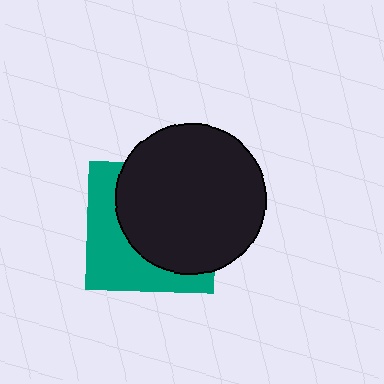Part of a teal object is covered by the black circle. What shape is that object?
It is a square.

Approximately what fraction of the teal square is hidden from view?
Roughly 59% of the teal square is hidden behind the black circle.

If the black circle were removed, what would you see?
You would see the complete teal square.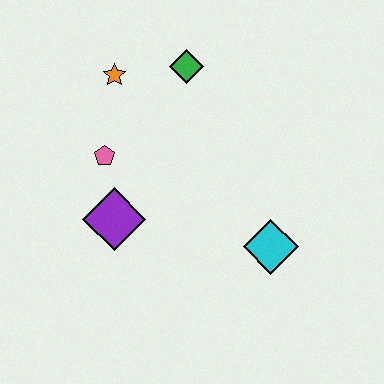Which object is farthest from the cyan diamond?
The orange star is farthest from the cyan diamond.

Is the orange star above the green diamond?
No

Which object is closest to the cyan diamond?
The purple diamond is closest to the cyan diamond.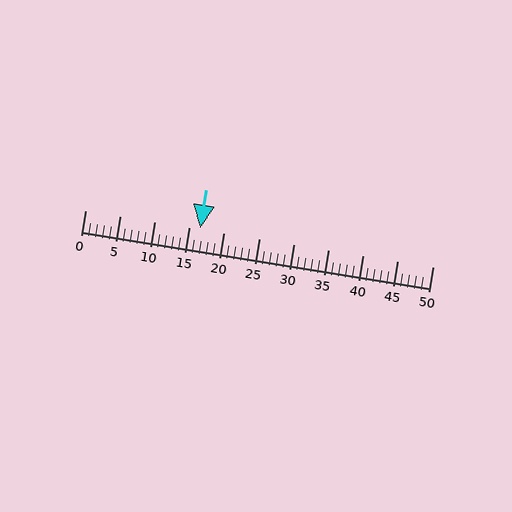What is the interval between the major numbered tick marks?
The major tick marks are spaced 5 units apart.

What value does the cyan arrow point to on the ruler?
The cyan arrow points to approximately 16.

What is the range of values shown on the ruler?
The ruler shows values from 0 to 50.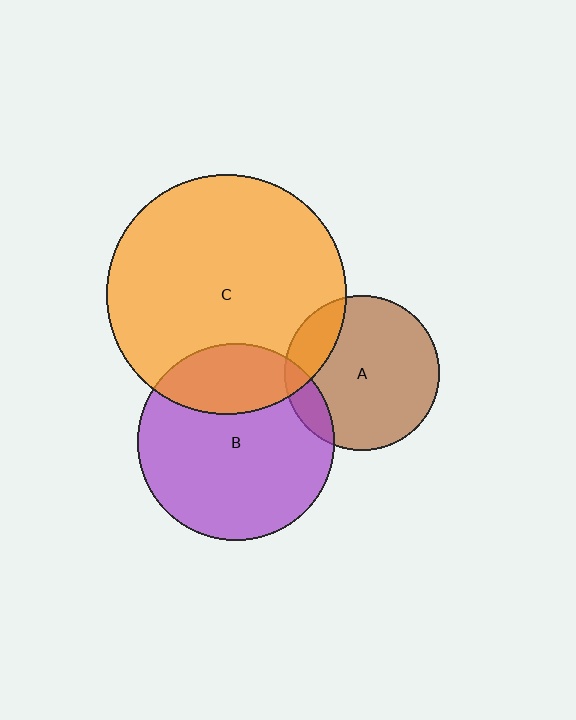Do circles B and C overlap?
Yes.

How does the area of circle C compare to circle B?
Approximately 1.5 times.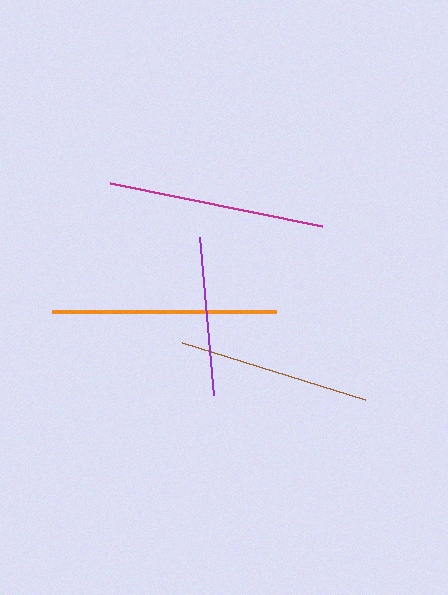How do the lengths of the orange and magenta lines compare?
The orange and magenta lines are approximately the same length.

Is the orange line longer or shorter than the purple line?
The orange line is longer than the purple line.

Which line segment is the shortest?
The purple line is the shortest at approximately 159 pixels.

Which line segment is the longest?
The orange line is the longest at approximately 223 pixels.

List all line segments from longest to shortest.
From longest to shortest: orange, magenta, brown, purple.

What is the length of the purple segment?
The purple segment is approximately 159 pixels long.